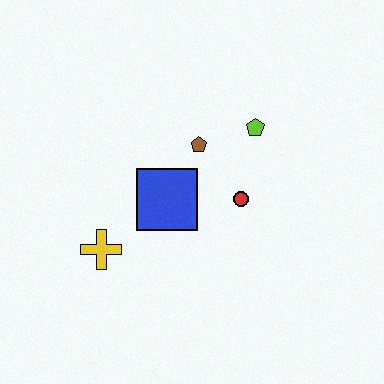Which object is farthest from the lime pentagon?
The yellow cross is farthest from the lime pentagon.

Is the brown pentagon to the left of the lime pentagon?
Yes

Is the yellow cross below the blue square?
Yes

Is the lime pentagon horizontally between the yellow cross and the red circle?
No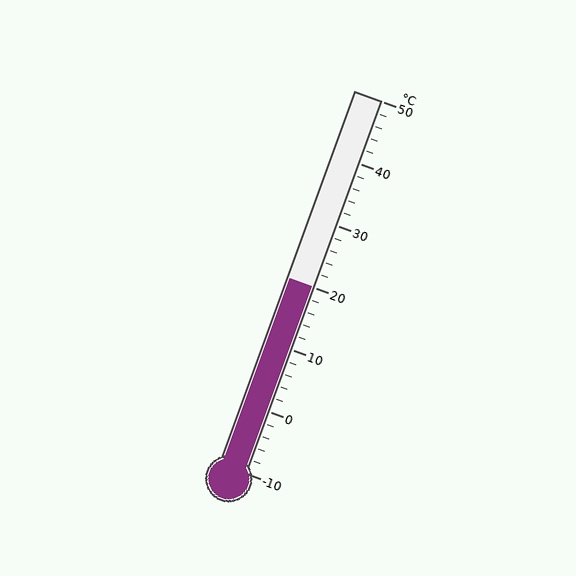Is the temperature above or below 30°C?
The temperature is below 30°C.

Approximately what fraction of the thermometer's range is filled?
The thermometer is filled to approximately 50% of its range.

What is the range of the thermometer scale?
The thermometer scale ranges from -10°C to 50°C.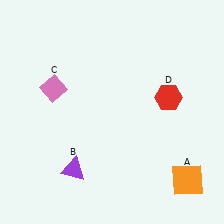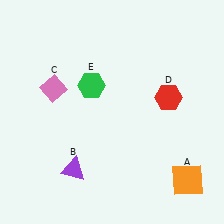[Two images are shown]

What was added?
A green hexagon (E) was added in Image 2.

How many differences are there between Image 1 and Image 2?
There is 1 difference between the two images.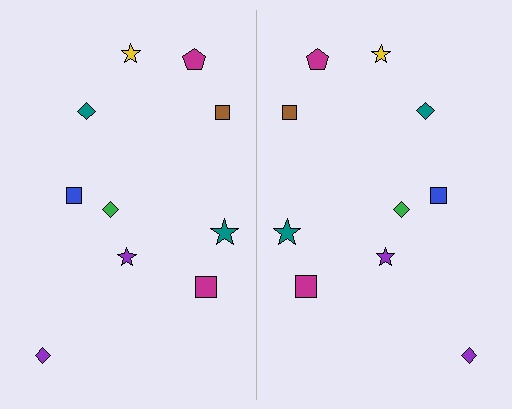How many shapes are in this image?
There are 20 shapes in this image.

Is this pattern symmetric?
Yes, this pattern has bilateral (reflection) symmetry.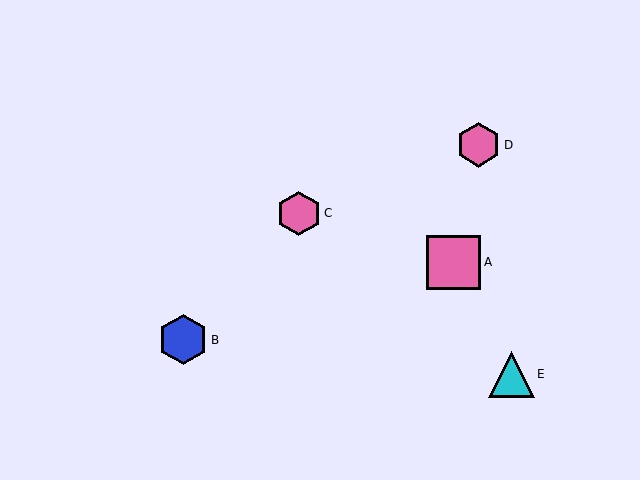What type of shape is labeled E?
Shape E is a cyan triangle.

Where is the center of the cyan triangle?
The center of the cyan triangle is at (511, 374).